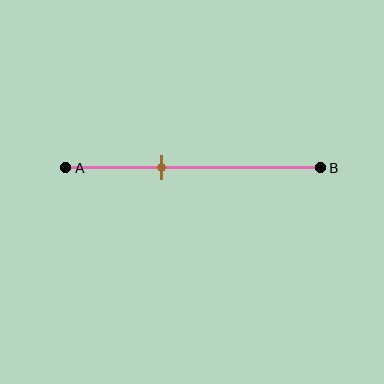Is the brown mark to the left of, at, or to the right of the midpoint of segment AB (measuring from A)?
The brown mark is to the left of the midpoint of segment AB.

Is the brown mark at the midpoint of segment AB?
No, the mark is at about 40% from A, not at the 50% midpoint.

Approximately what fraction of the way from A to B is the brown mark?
The brown mark is approximately 40% of the way from A to B.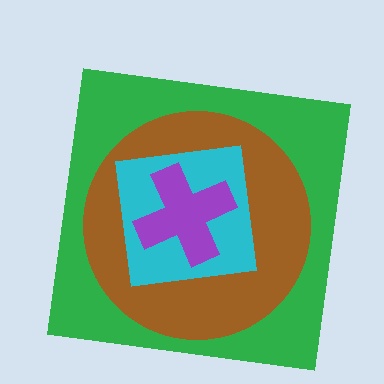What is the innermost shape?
The purple cross.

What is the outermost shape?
The green square.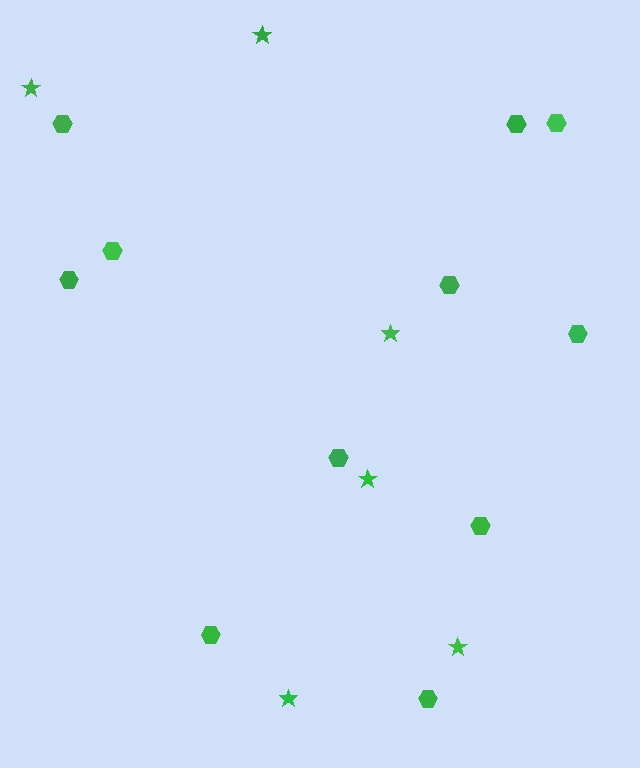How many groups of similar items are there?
There are 2 groups: one group of stars (6) and one group of hexagons (11).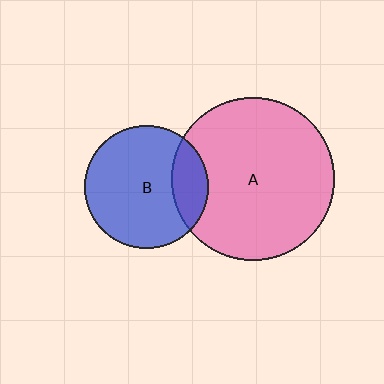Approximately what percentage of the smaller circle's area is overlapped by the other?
Approximately 20%.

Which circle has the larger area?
Circle A (pink).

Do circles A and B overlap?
Yes.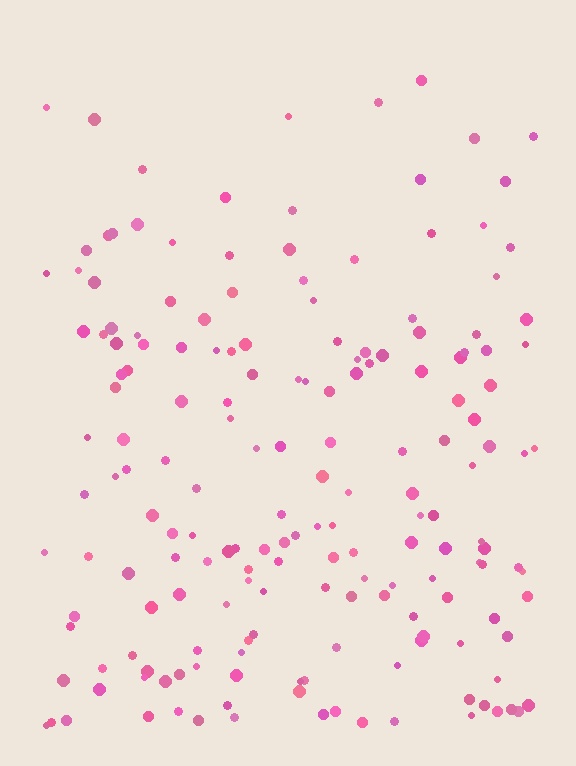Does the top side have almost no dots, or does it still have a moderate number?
Still a moderate number, just noticeably fewer than the bottom.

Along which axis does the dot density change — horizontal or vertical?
Vertical.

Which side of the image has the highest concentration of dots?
The bottom.